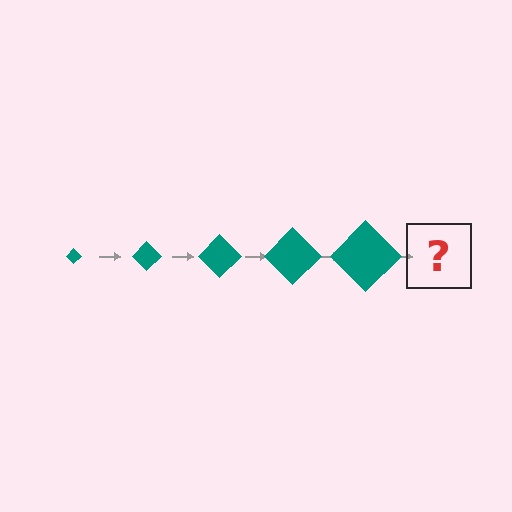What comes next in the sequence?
The next element should be a teal diamond, larger than the previous one.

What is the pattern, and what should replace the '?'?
The pattern is that the diamond gets progressively larger each step. The '?' should be a teal diamond, larger than the previous one.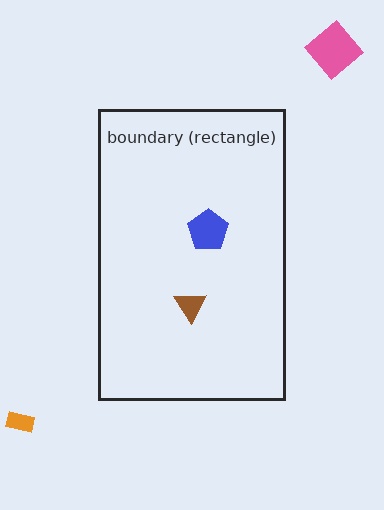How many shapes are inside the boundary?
2 inside, 2 outside.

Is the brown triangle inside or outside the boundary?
Inside.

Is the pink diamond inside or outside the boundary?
Outside.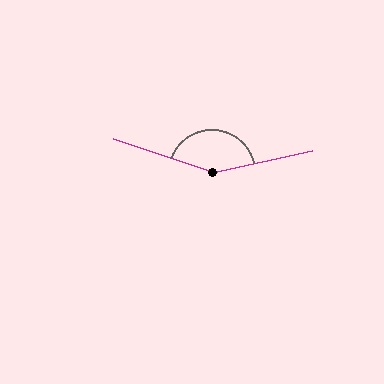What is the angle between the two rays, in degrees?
Approximately 149 degrees.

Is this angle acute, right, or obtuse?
It is obtuse.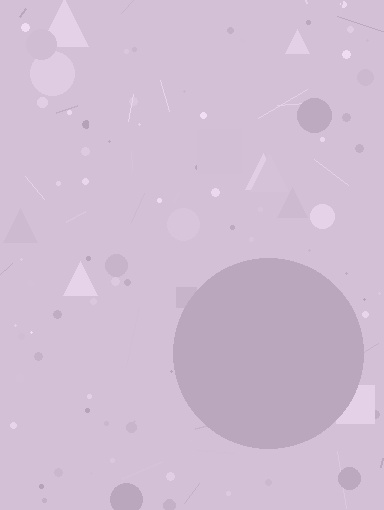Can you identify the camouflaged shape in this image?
The camouflaged shape is a circle.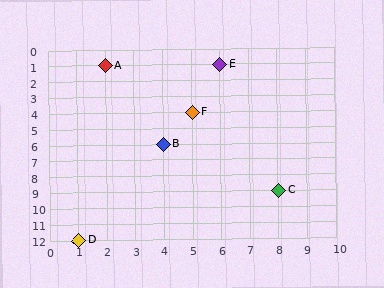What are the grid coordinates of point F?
Point F is at grid coordinates (5, 4).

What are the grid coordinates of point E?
Point E is at grid coordinates (6, 1).